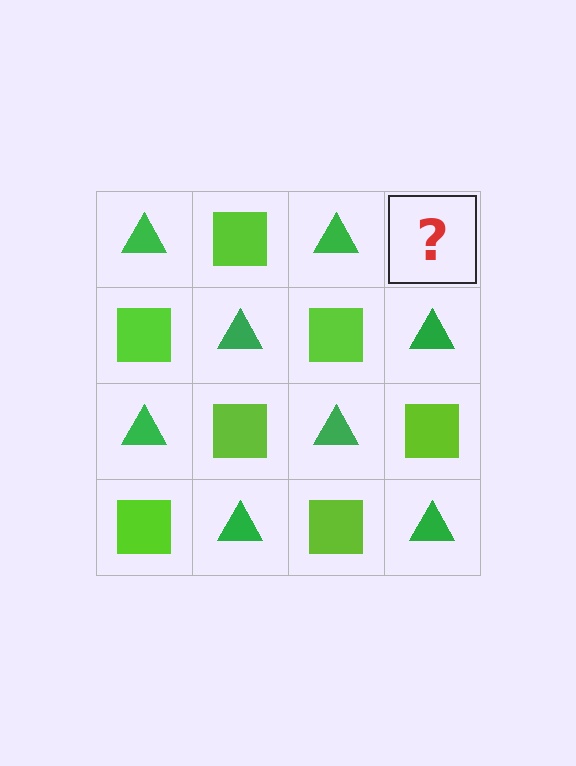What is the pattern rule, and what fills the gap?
The rule is that it alternates green triangle and lime square in a checkerboard pattern. The gap should be filled with a lime square.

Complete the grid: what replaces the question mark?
The question mark should be replaced with a lime square.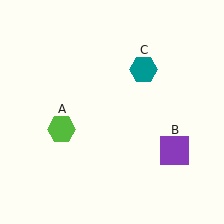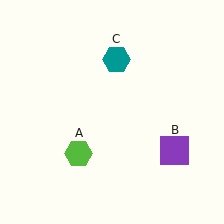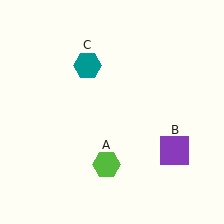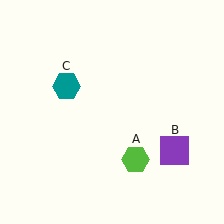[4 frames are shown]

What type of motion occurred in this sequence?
The lime hexagon (object A), teal hexagon (object C) rotated counterclockwise around the center of the scene.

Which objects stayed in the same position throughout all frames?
Purple square (object B) remained stationary.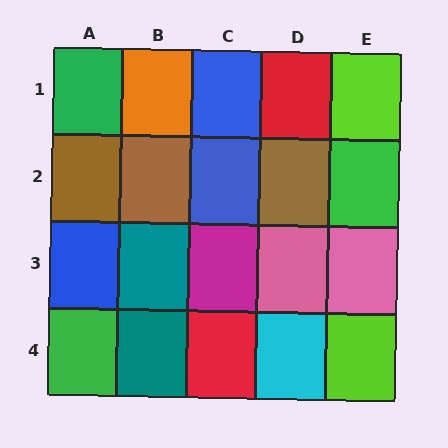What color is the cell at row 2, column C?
Blue.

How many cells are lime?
2 cells are lime.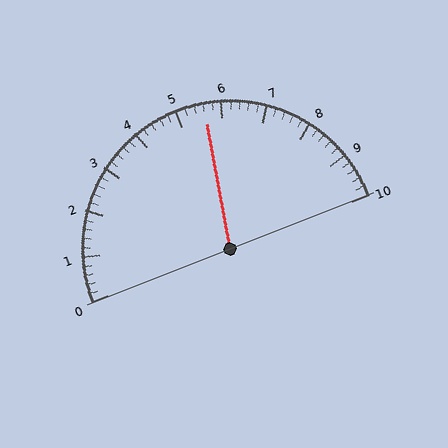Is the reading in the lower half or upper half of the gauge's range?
The reading is in the upper half of the range (0 to 10).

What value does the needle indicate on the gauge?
The needle indicates approximately 5.6.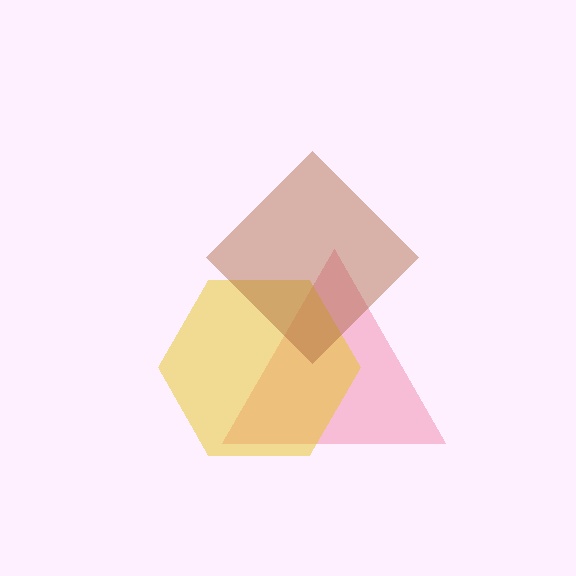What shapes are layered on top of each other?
The layered shapes are: a pink triangle, a yellow hexagon, a brown diamond.